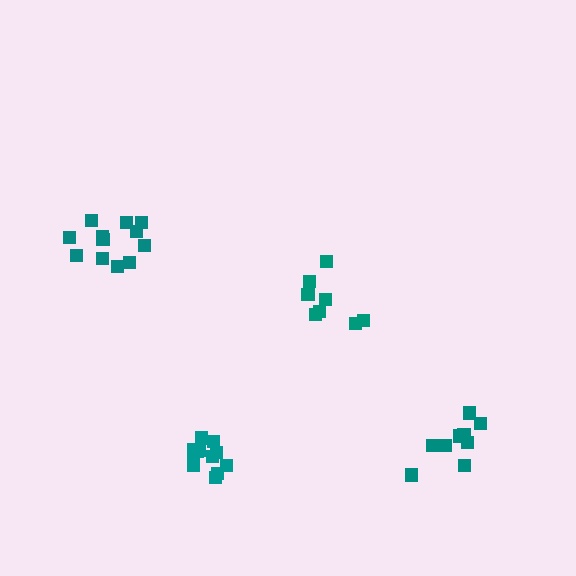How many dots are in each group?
Group 1: 9 dots, Group 2: 8 dots, Group 3: 12 dots, Group 4: 12 dots (41 total).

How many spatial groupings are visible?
There are 4 spatial groupings.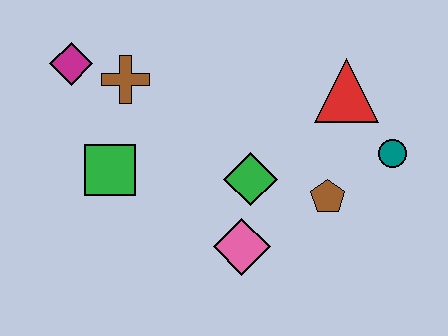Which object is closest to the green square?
The brown cross is closest to the green square.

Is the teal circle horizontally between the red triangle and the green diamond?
No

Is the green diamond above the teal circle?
No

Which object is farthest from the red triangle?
The magenta diamond is farthest from the red triangle.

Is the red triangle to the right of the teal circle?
No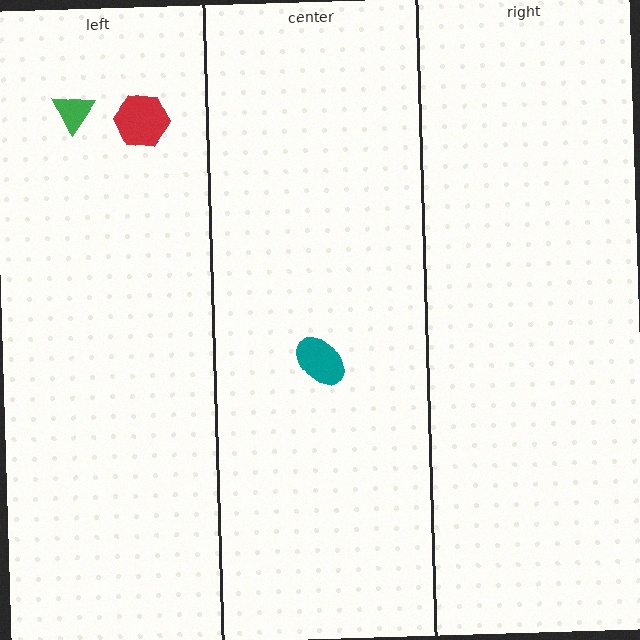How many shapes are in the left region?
2.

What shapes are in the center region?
The teal ellipse.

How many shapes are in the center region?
1.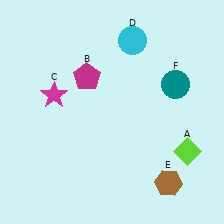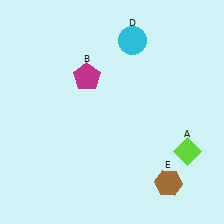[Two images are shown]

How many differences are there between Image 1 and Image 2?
There are 2 differences between the two images.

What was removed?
The magenta star (C), the teal circle (F) were removed in Image 2.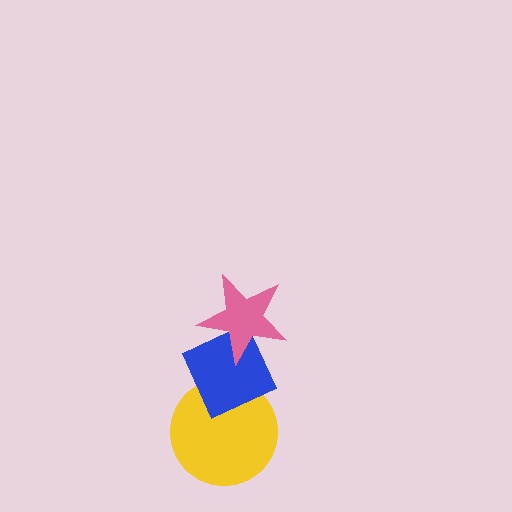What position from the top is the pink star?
The pink star is 1st from the top.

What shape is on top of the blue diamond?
The pink star is on top of the blue diamond.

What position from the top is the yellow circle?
The yellow circle is 3rd from the top.